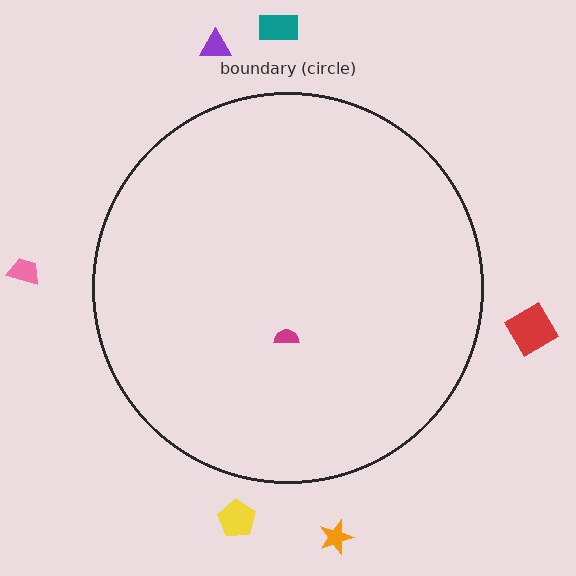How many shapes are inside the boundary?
1 inside, 6 outside.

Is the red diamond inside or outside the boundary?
Outside.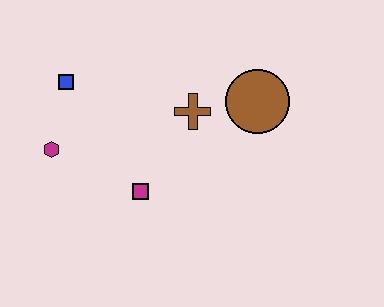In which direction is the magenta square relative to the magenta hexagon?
The magenta square is to the right of the magenta hexagon.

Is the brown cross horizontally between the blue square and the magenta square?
No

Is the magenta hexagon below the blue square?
Yes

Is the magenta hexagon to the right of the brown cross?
No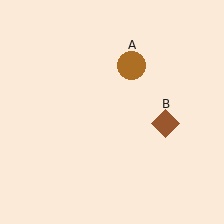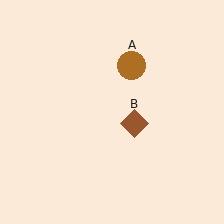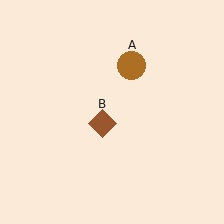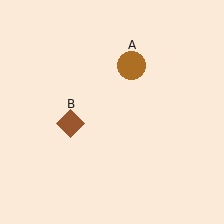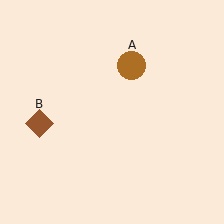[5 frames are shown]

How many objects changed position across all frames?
1 object changed position: brown diamond (object B).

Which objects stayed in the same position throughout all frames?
Brown circle (object A) remained stationary.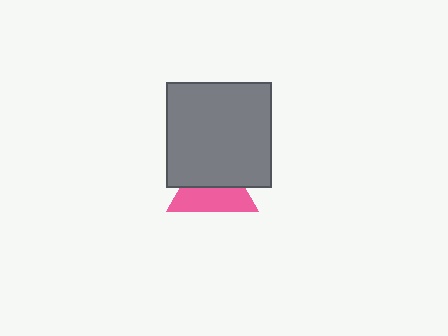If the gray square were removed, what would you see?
You would see the complete pink triangle.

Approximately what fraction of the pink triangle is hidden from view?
Roughly 50% of the pink triangle is hidden behind the gray square.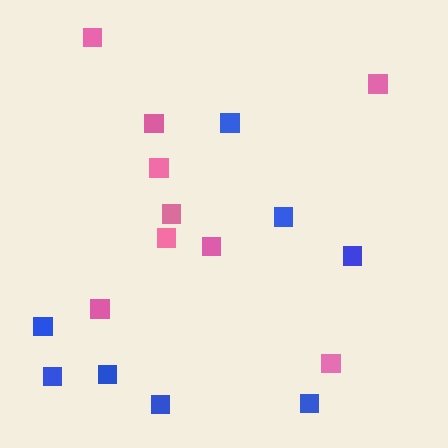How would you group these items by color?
There are 2 groups: one group of blue squares (8) and one group of pink squares (9).